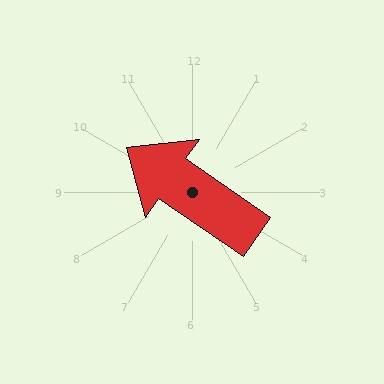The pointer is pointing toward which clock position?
Roughly 10 o'clock.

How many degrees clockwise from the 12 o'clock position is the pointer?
Approximately 305 degrees.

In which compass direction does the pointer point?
Northwest.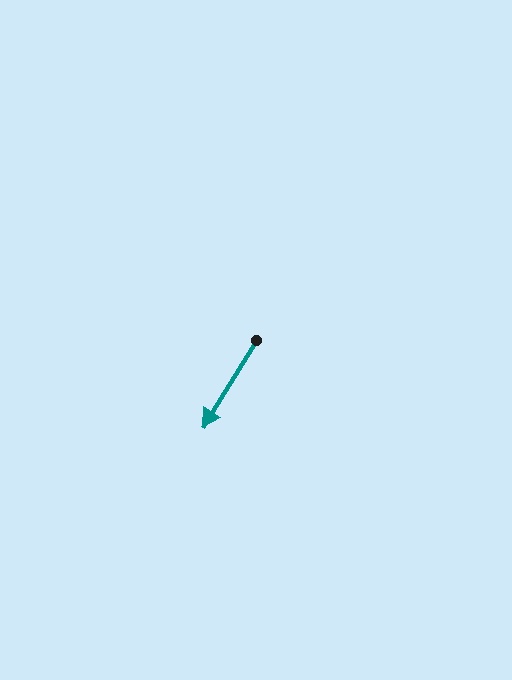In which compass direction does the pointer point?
Southwest.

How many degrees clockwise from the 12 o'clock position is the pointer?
Approximately 211 degrees.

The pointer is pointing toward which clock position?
Roughly 7 o'clock.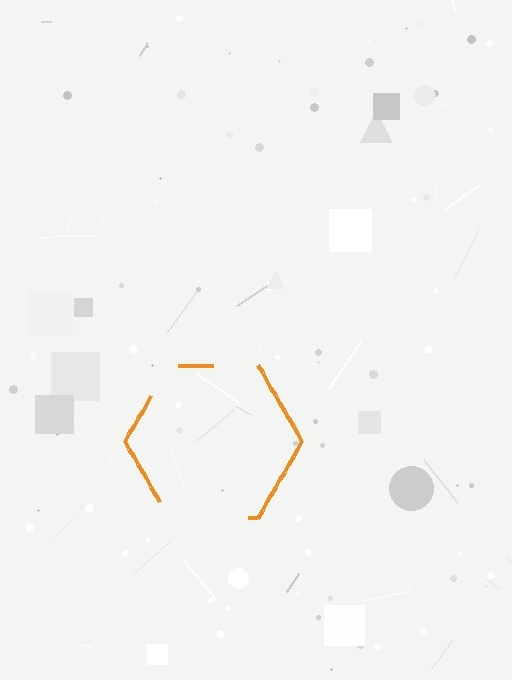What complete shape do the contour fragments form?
The contour fragments form a hexagon.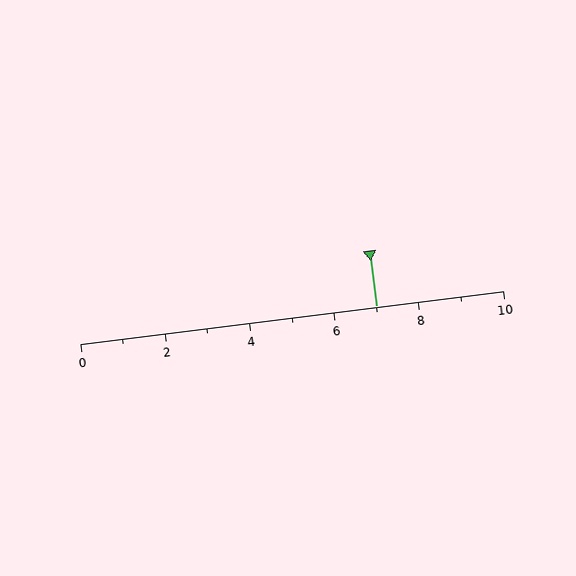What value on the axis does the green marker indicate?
The marker indicates approximately 7.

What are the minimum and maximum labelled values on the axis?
The axis runs from 0 to 10.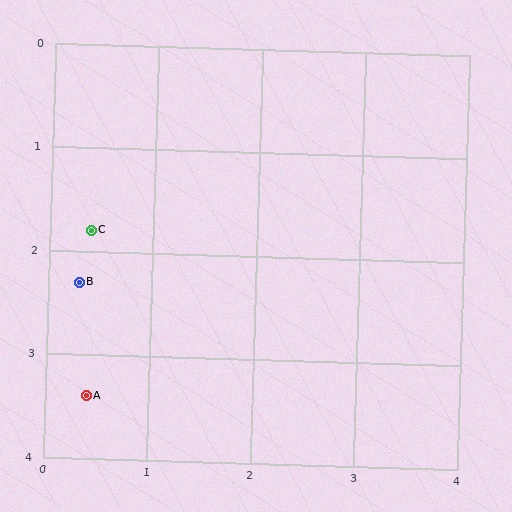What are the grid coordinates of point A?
Point A is at approximately (0.4, 3.4).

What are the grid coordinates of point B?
Point B is at approximately (0.3, 2.3).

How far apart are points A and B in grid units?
Points A and B are about 1.1 grid units apart.